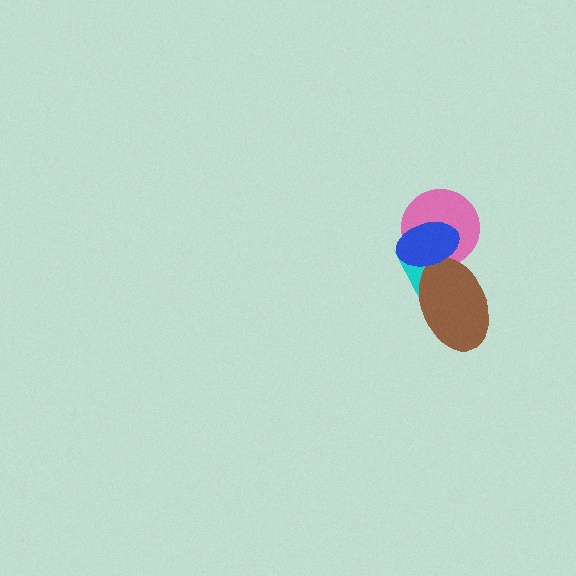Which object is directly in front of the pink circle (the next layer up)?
The brown ellipse is directly in front of the pink circle.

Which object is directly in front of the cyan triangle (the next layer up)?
The pink circle is directly in front of the cyan triangle.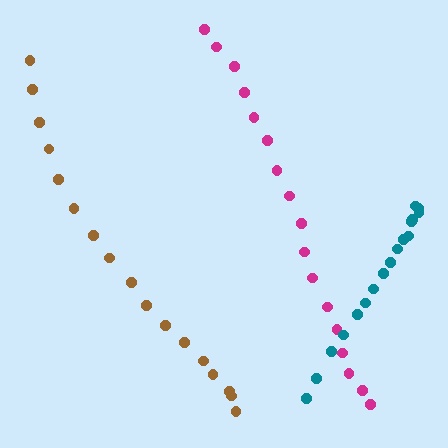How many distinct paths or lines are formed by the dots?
There are 3 distinct paths.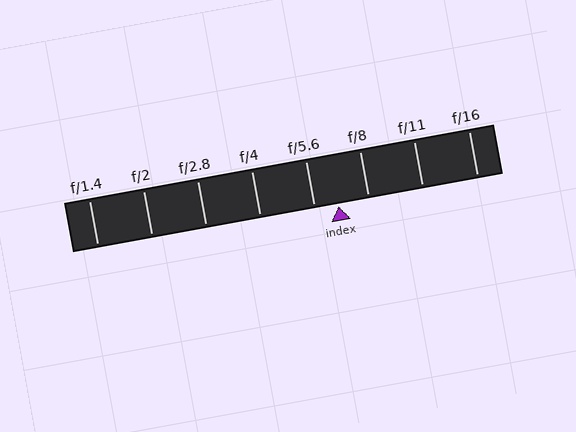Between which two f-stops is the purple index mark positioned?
The index mark is between f/5.6 and f/8.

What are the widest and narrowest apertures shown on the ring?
The widest aperture shown is f/1.4 and the narrowest is f/16.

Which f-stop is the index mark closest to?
The index mark is closest to f/5.6.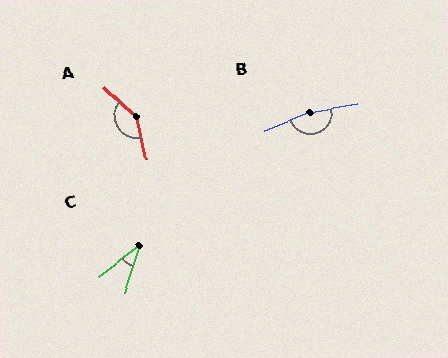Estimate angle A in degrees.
Approximately 146 degrees.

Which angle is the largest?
B, at approximately 168 degrees.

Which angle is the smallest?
C, at approximately 34 degrees.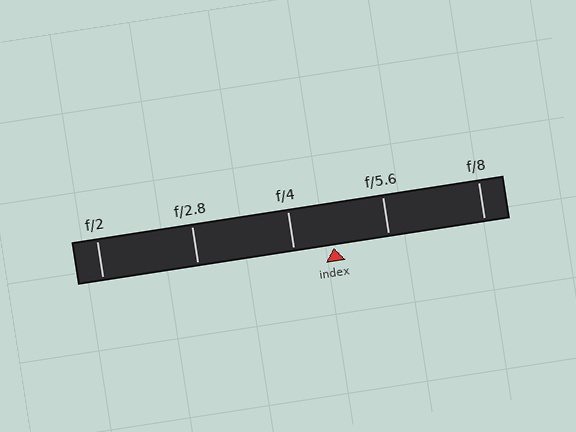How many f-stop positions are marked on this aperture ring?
There are 5 f-stop positions marked.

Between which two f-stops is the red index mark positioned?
The index mark is between f/4 and f/5.6.